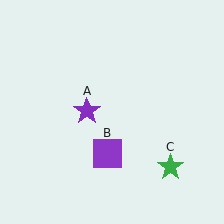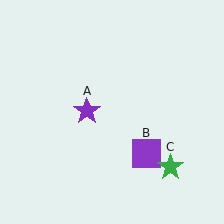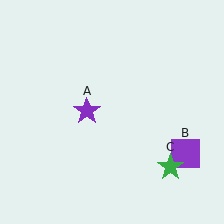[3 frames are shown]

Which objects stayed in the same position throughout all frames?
Purple star (object A) and green star (object C) remained stationary.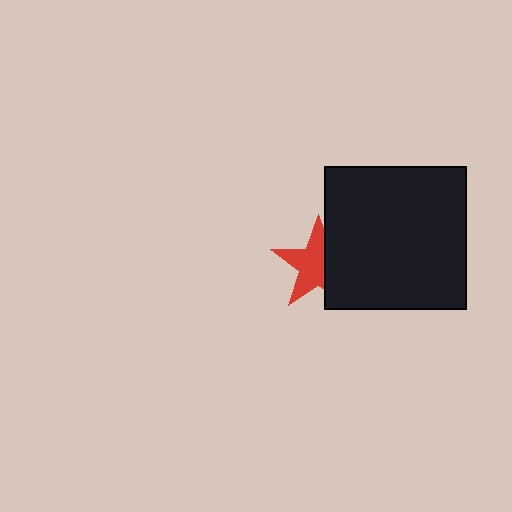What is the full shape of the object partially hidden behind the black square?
The partially hidden object is a red star.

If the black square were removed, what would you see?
You would see the complete red star.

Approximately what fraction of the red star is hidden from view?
Roughly 39% of the red star is hidden behind the black square.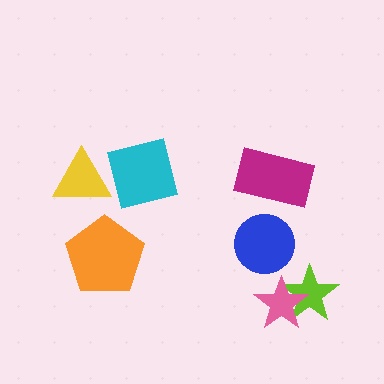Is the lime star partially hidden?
Yes, it is partially covered by another shape.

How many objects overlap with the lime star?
1 object overlaps with the lime star.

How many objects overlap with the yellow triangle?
0 objects overlap with the yellow triangle.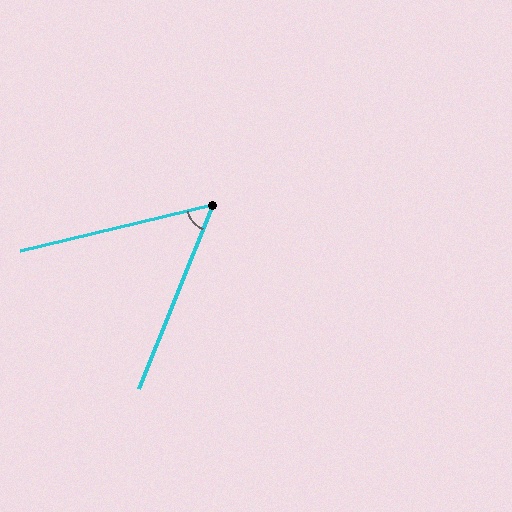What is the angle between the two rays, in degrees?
Approximately 55 degrees.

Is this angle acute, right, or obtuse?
It is acute.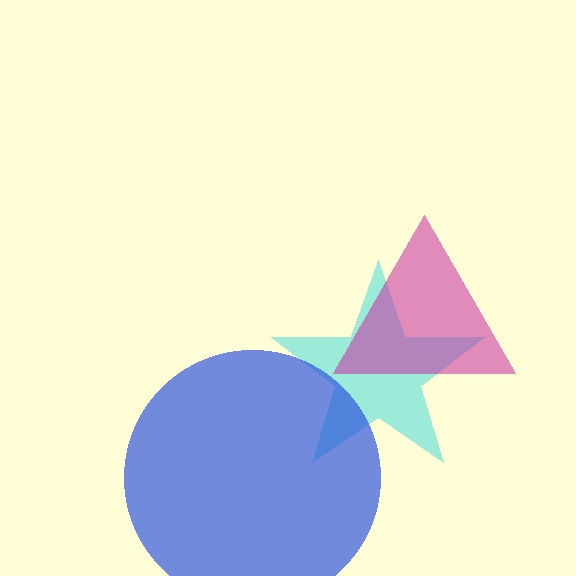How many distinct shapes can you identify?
There are 3 distinct shapes: a cyan star, a blue circle, a magenta triangle.